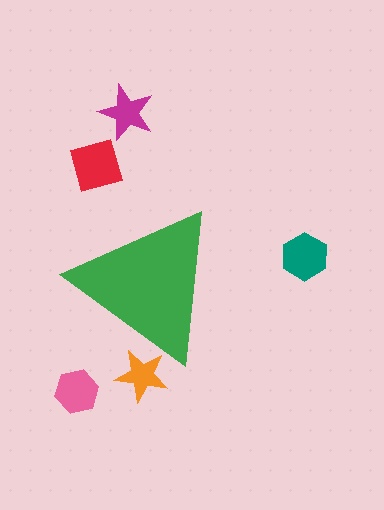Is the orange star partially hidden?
Yes, the orange star is partially hidden behind the green triangle.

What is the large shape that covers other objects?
A green triangle.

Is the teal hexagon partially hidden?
No, the teal hexagon is fully visible.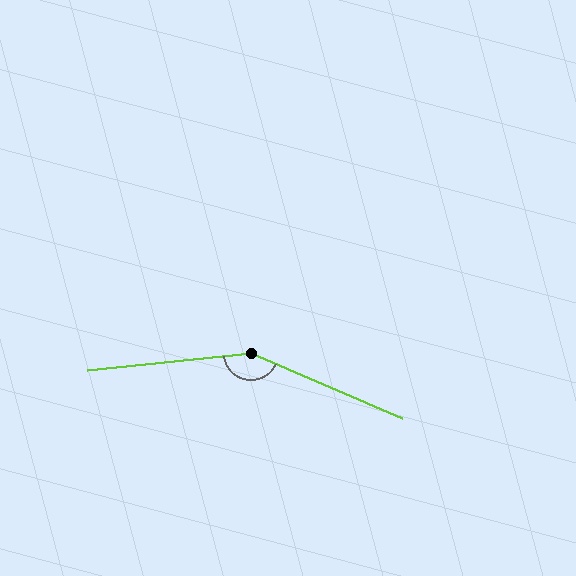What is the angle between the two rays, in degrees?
Approximately 151 degrees.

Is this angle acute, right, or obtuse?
It is obtuse.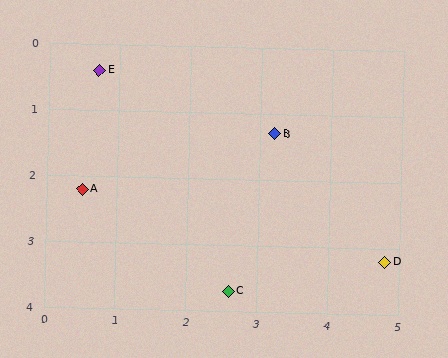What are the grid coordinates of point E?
Point E is at approximately (0.7, 0.4).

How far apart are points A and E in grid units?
Points A and E are about 1.8 grid units apart.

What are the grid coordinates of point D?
Point D is at approximately (4.8, 3.2).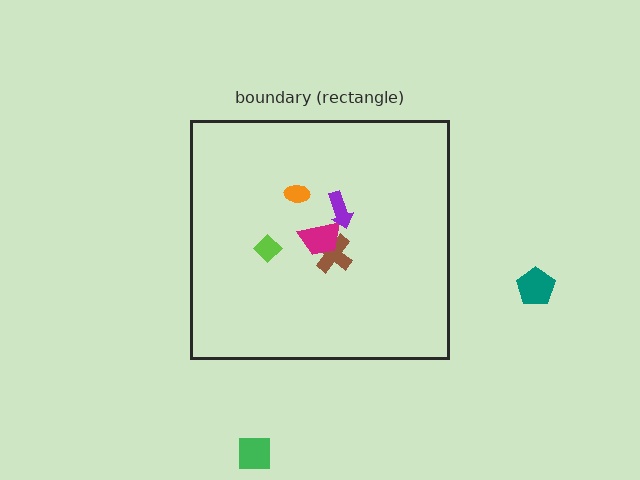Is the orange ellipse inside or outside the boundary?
Inside.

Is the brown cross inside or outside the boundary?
Inside.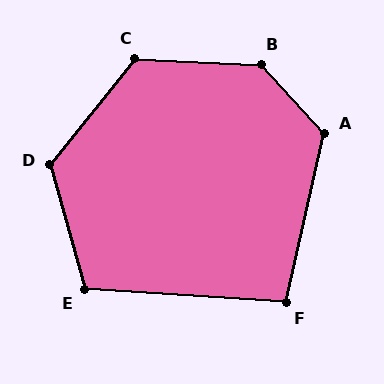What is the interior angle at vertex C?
Approximately 126 degrees (obtuse).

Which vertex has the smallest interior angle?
F, at approximately 99 degrees.